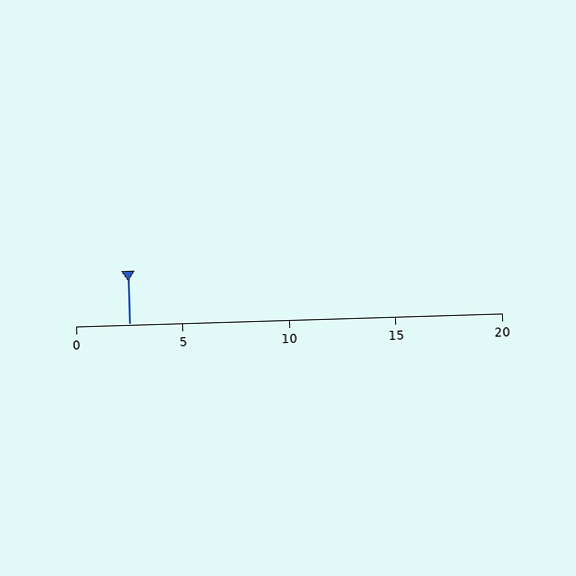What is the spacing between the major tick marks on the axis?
The major ticks are spaced 5 apart.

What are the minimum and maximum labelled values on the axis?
The axis runs from 0 to 20.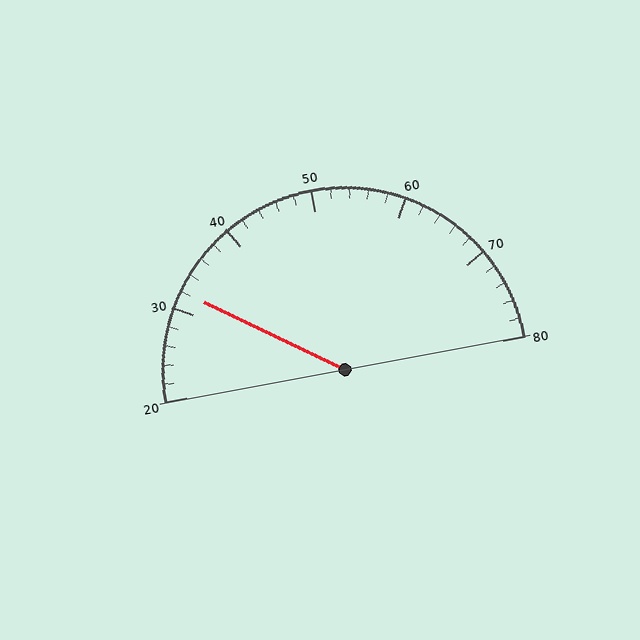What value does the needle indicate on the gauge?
The needle indicates approximately 32.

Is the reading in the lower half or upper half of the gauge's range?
The reading is in the lower half of the range (20 to 80).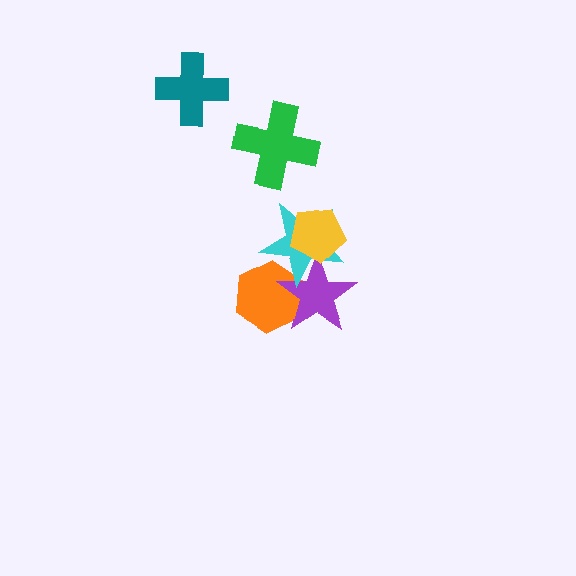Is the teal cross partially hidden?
No, no other shape covers it.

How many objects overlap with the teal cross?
0 objects overlap with the teal cross.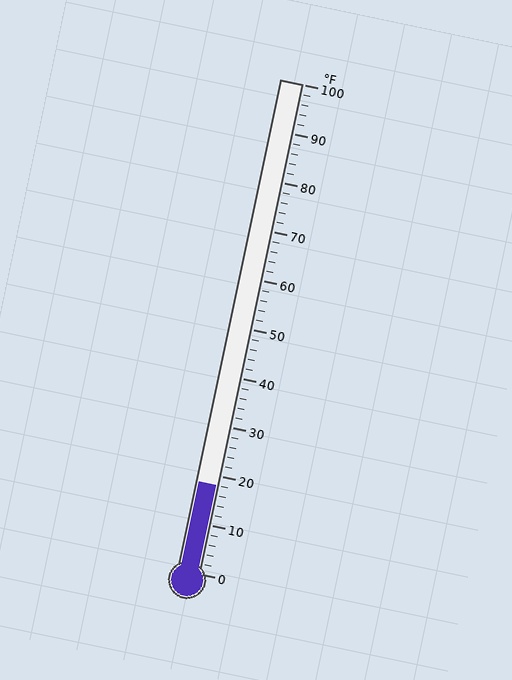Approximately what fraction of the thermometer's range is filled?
The thermometer is filled to approximately 20% of its range.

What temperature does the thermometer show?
The thermometer shows approximately 18°F.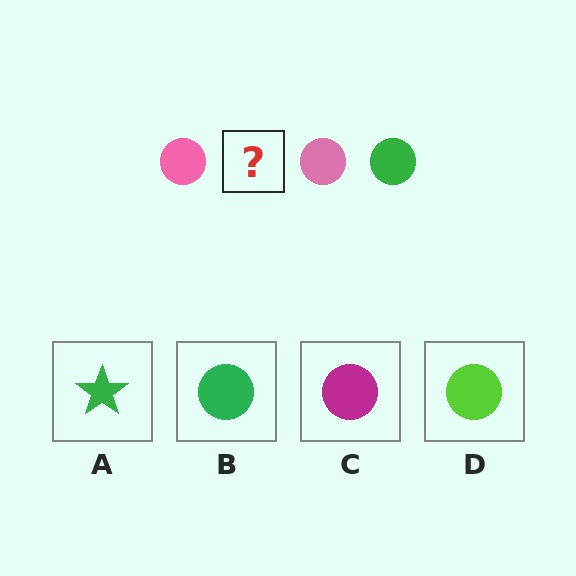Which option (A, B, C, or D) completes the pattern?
B.